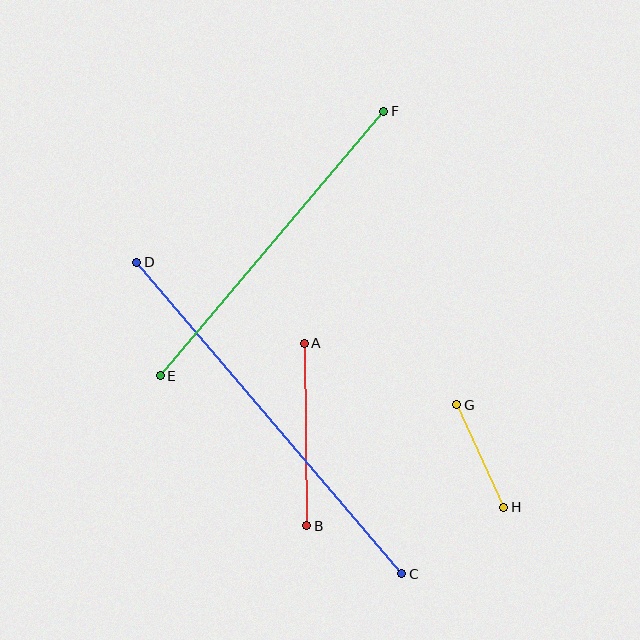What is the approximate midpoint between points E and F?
The midpoint is at approximately (272, 244) pixels.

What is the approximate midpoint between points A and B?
The midpoint is at approximately (305, 434) pixels.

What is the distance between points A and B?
The distance is approximately 183 pixels.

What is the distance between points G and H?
The distance is approximately 113 pixels.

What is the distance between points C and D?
The distance is approximately 409 pixels.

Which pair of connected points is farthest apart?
Points C and D are farthest apart.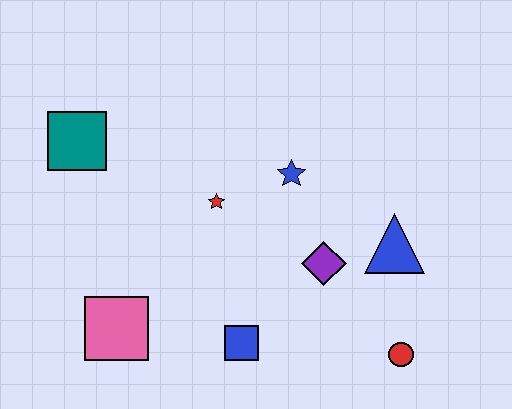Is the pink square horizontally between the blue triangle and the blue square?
No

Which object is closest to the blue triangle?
The purple diamond is closest to the blue triangle.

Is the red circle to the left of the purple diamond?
No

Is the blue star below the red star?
No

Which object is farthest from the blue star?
The pink square is farthest from the blue star.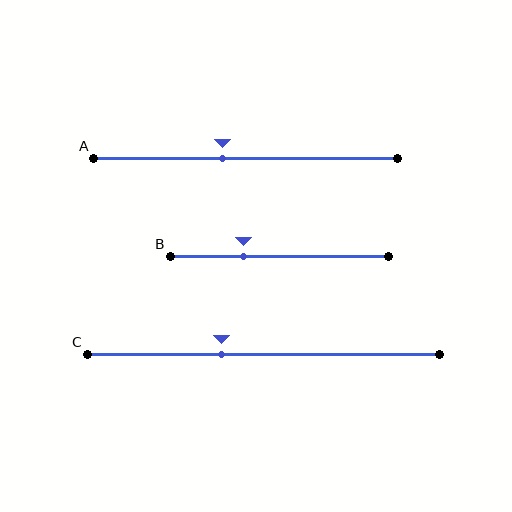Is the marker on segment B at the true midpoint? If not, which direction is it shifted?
No, the marker on segment B is shifted to the left by about 16% of the segment length.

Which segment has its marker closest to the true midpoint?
Segment A has its marker closest to the true midpoint.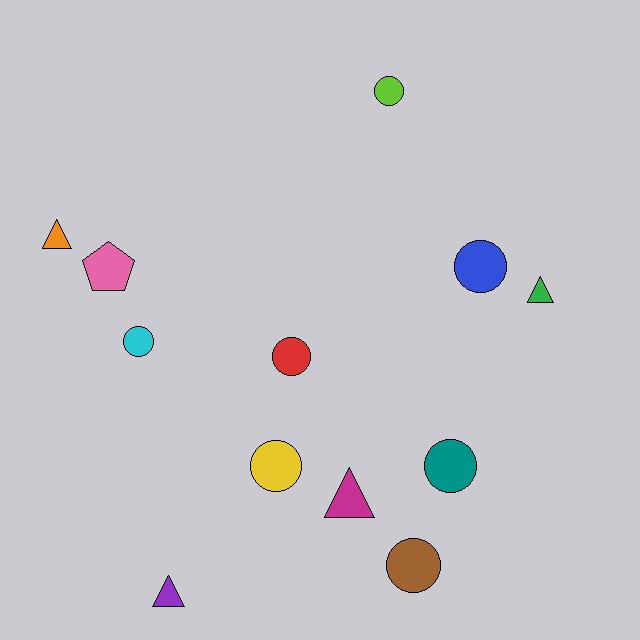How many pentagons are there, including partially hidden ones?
There is 1 pentagon.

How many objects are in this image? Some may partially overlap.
There are 12 objects.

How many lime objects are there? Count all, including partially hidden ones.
There is 1 lime object.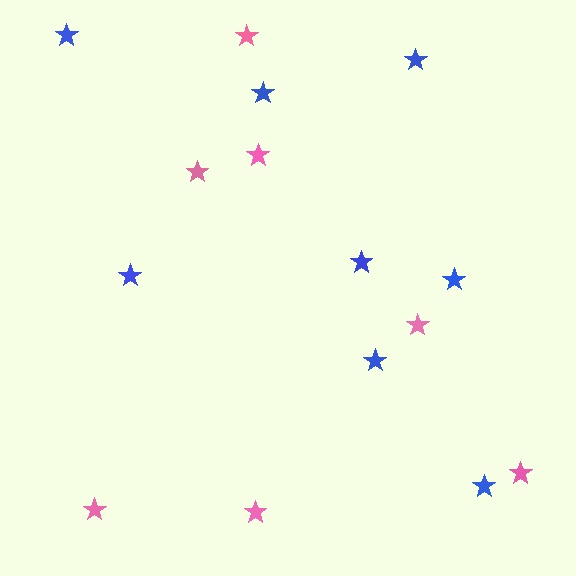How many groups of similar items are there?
There are 2 groups: one group of blue stars (8) and one group of pink stars (7).